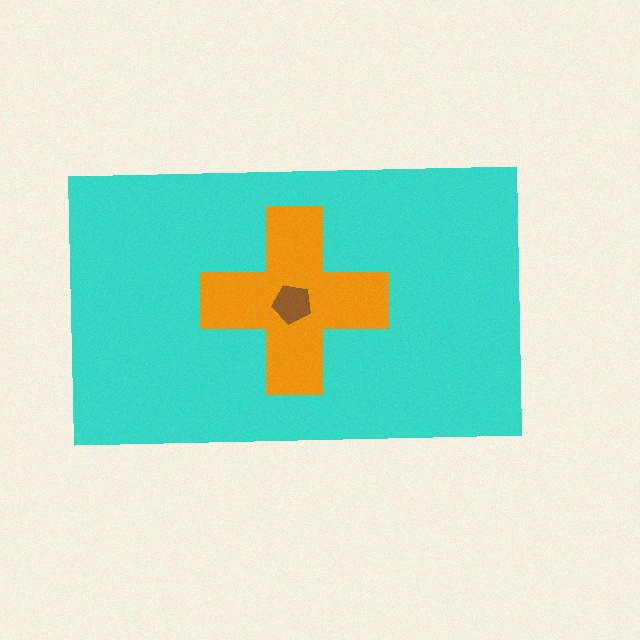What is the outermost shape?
The cyan rectangle.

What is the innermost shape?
The brown pentagon.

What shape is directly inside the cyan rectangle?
The orange cross.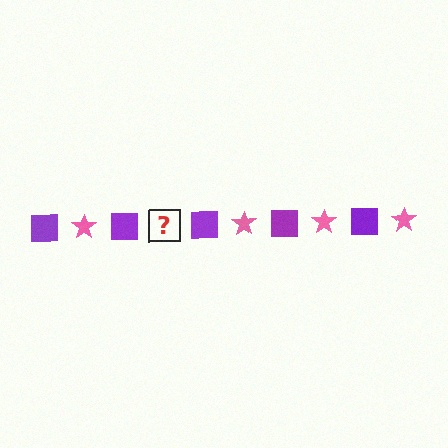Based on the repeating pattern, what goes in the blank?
The blank should be a pink star.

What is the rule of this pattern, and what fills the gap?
The rule is that the pattern alternates between purple square and pink star. The gap should be filled with a pink star.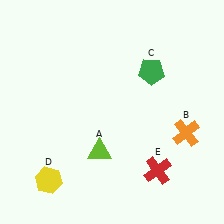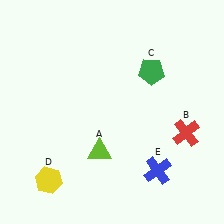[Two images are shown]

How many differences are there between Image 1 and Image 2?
There are 2 differences between the two images.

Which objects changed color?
B changed from orange to red. E changed from red to blue.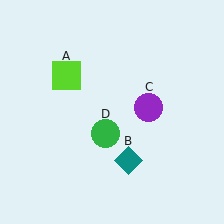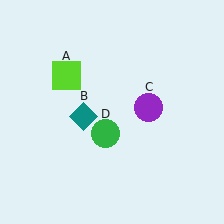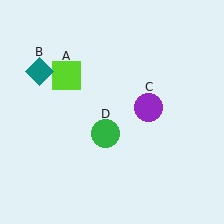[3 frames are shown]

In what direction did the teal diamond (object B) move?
The teal diamond (object B) moved up and to the left.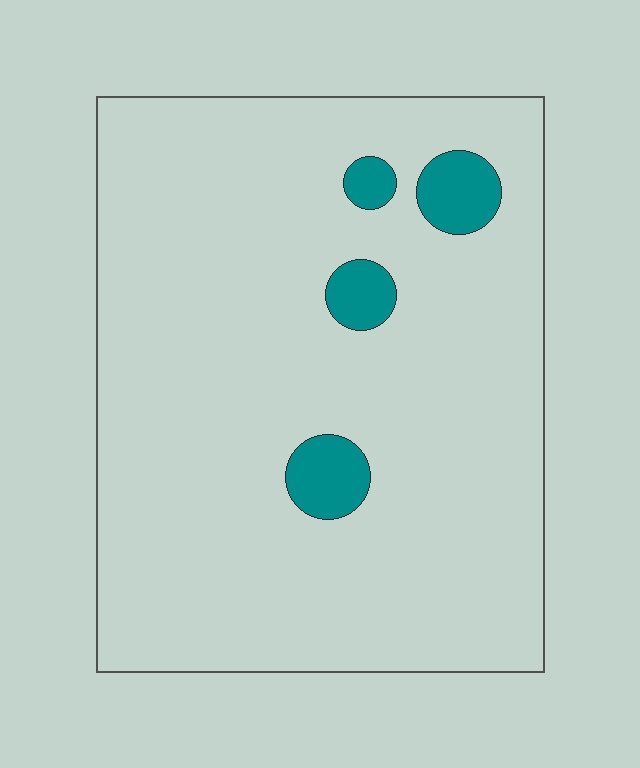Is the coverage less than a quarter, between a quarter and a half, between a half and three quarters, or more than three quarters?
Less than a quarter.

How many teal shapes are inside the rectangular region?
4.